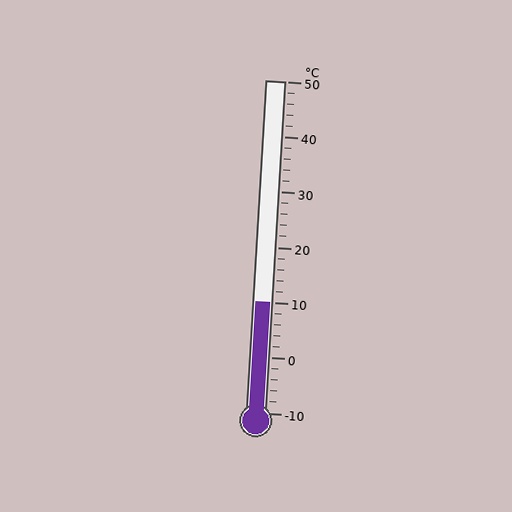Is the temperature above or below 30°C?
The temperature is below 30°C.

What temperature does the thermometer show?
The thermometer shows approximately 10°C.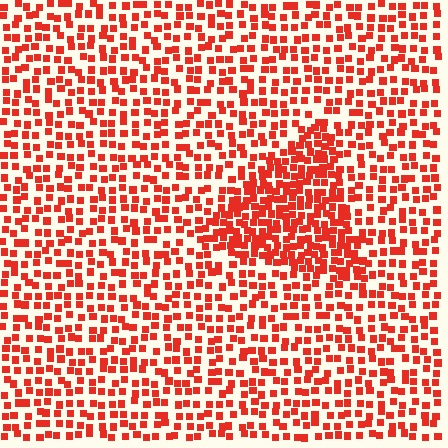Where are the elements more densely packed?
The elements are more densely packed inside the triangle boundary.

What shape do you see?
I see a triangle.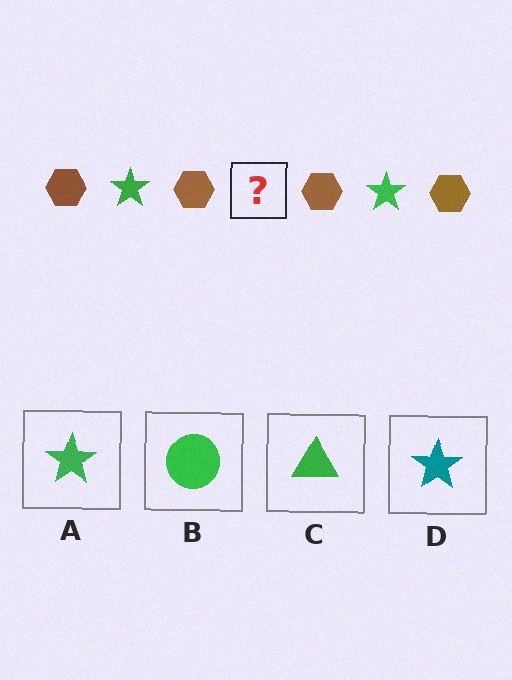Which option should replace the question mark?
Option A.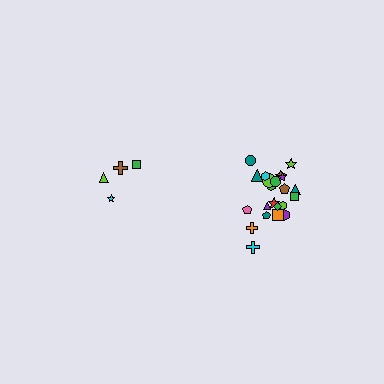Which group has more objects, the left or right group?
The right group.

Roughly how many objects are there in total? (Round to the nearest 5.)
Roughly 25 objects in total.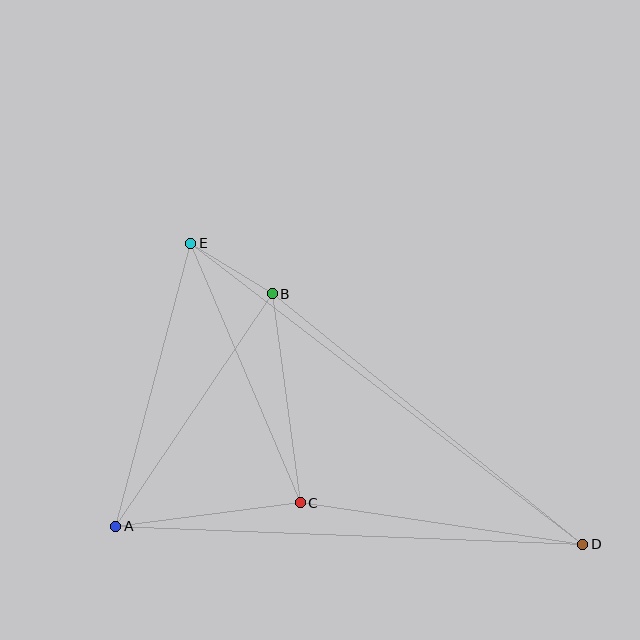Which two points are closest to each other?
Points B and E are closest to each other.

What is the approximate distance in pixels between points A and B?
The distance between A and B is approximately 280 pixels.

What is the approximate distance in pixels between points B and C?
The distance between B and C is approximately 211 pixels.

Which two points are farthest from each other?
Points D and E are farthest from each other.